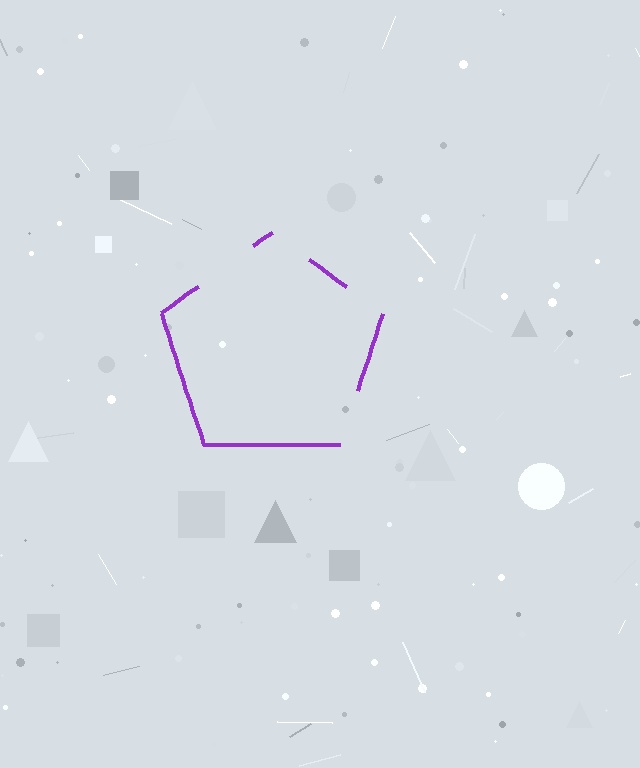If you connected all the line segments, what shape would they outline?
They would outline a pentagon.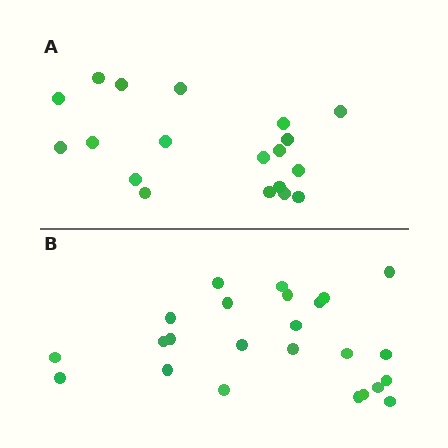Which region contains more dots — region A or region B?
Region B (the bottom region) has more dots.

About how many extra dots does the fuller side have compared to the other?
Region B has about 5 more dots than region A.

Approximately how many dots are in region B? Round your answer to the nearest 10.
About 20 dots. (The exact count is 24, which rounds to 20.)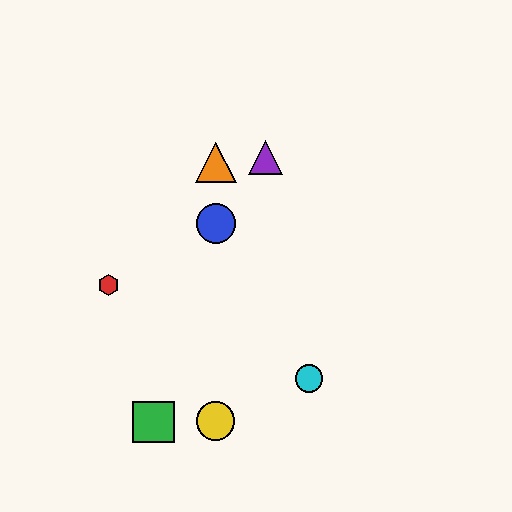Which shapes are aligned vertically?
The blue circle, the yellow circle, the orange triangle are aligned vertically.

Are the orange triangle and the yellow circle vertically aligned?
Yes, both are at x≈216.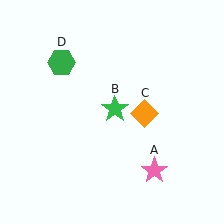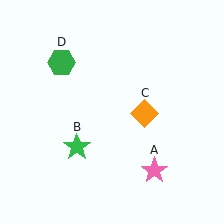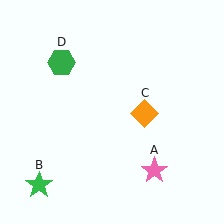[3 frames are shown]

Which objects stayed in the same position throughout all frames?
Pink star (object A) and orange diamond (object C) and green hexagon (object D) remained stationary.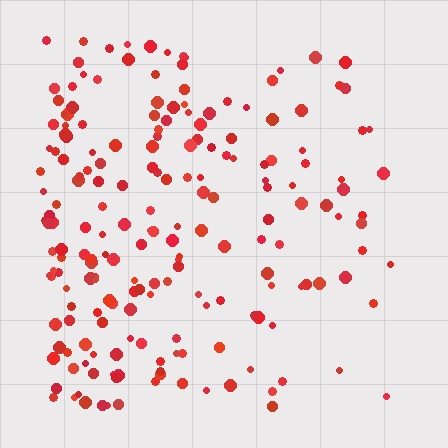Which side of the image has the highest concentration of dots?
The left.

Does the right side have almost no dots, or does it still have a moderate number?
Still a moderate number, just noticeably fewer than the left.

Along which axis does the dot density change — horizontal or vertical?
Horizontal.